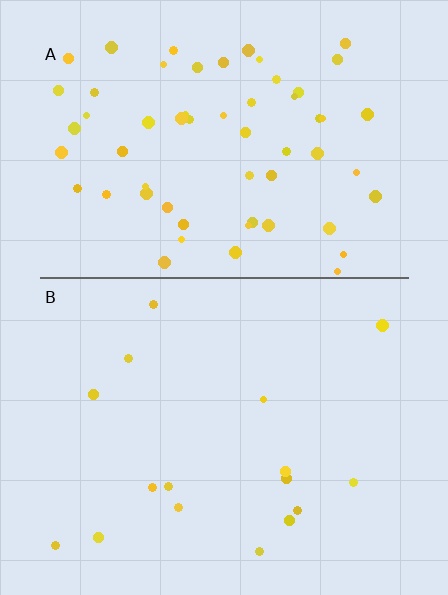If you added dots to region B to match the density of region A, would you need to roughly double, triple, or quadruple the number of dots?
Approximately quadruple.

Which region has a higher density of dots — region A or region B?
A (the top).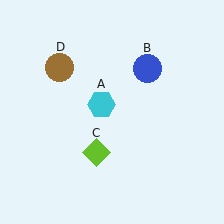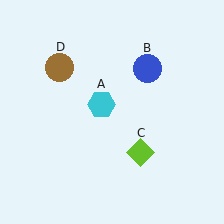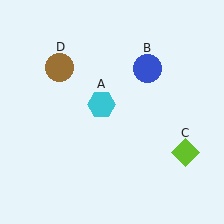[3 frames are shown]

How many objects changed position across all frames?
1 object changed position: lime diamond (object C).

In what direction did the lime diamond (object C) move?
The lime diamond (object C) moved right.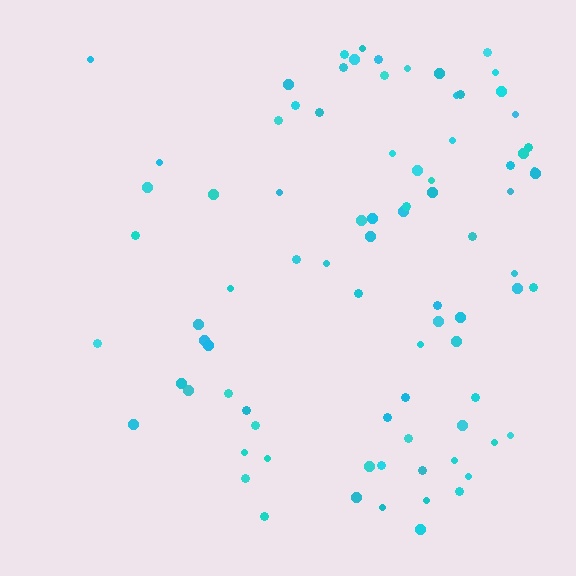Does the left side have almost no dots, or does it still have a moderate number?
Still a moderate number, just noticeably fewer than the right.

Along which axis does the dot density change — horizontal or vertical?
Horizontal.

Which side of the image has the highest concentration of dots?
The right.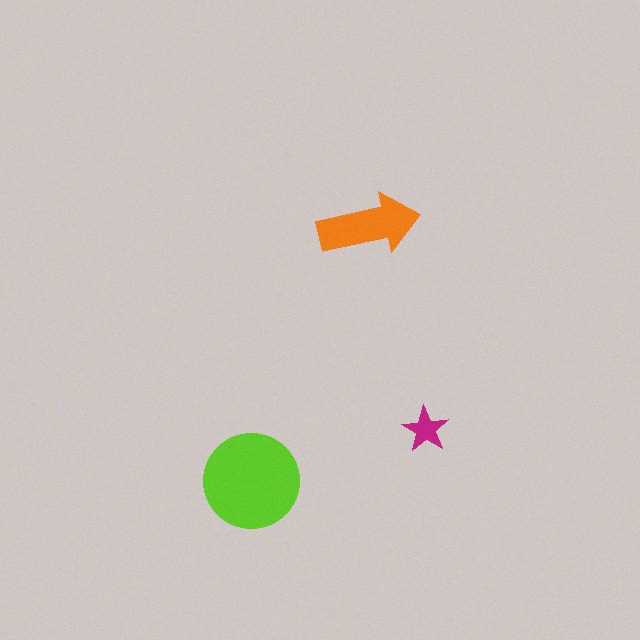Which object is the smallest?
The magenta star.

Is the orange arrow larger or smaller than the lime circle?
Smaller.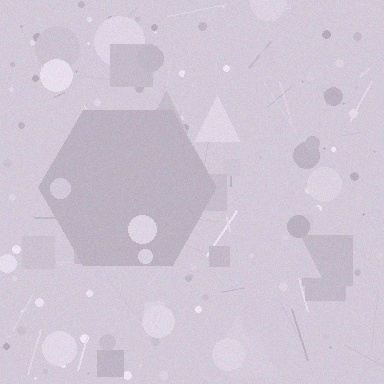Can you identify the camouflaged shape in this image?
The camouflaged shape is a hexagon.